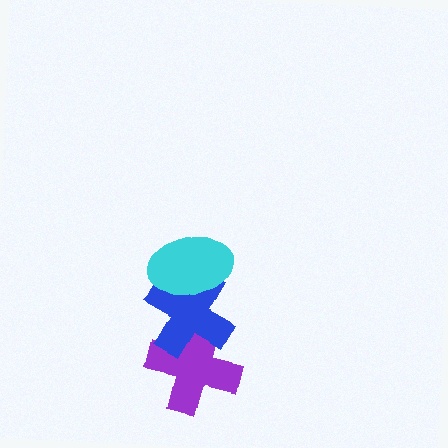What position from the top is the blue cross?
The blue cross is 2nd from the top.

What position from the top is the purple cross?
The purple cross is 3rd from the top.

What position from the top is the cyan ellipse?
The cyan ellipse is 1st from the top.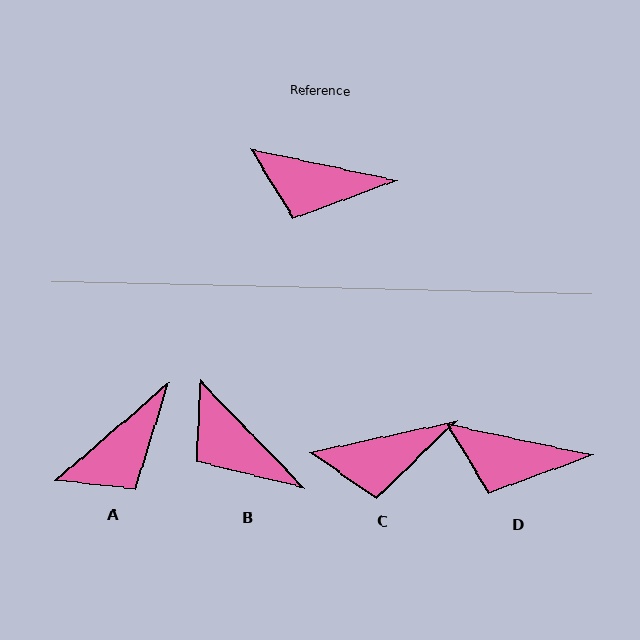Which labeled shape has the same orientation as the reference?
D.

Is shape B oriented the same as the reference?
No, it is off by about 34 degrees.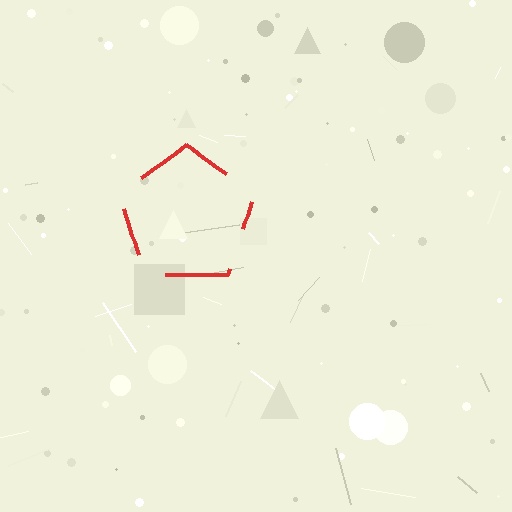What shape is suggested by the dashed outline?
The dashed outline suggests a pentagon.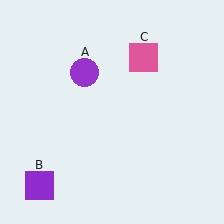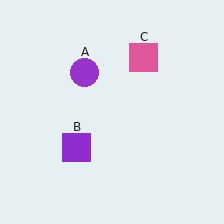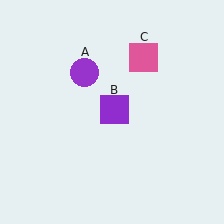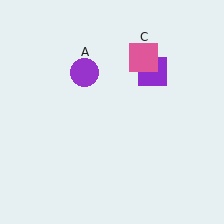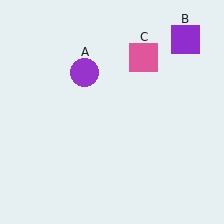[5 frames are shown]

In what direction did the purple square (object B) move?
The purple square (object B) moved up and to the right.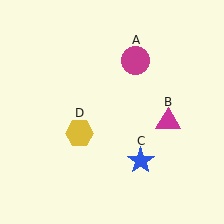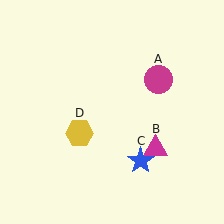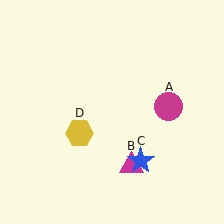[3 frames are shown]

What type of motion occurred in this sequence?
The magenta circle (object A), magenta triangle (object B) rotated clockwise around the center of the scene.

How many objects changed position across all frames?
2 objects changed position: magenta circle (object A), magenta triangle (object B).